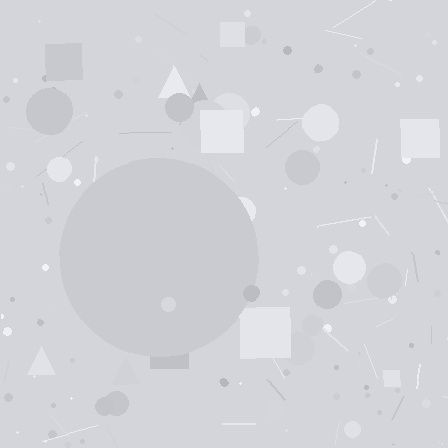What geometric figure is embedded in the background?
A circle is embedded in the background.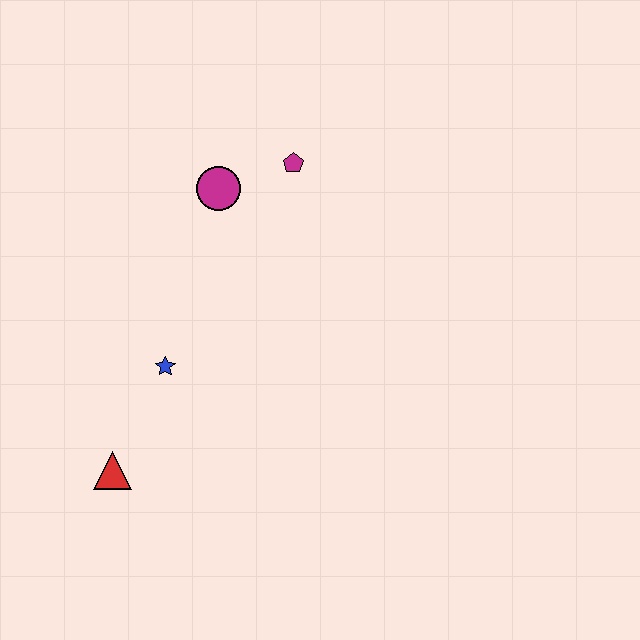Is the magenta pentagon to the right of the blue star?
Yes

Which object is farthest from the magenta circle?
The red triangle is farthest from the magenta circle.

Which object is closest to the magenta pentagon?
The magenta circle is closest to the magenta pentagon.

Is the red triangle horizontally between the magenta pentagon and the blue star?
No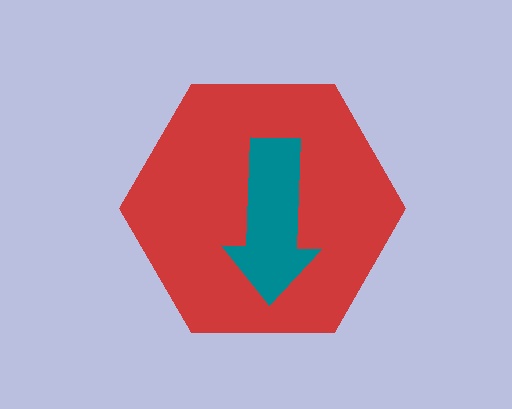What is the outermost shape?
The red hexagon.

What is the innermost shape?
The teal arrow.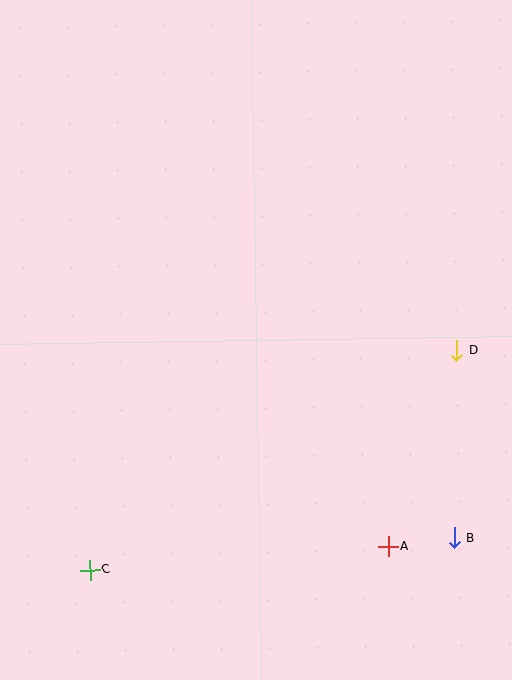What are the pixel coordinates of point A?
Point A is at (388, 546).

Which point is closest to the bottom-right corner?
Point B is closest to the bottom-right corner.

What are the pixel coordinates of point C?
Point C is at (90, 570).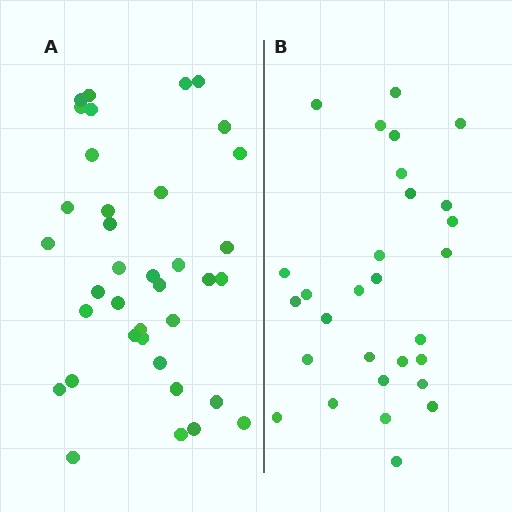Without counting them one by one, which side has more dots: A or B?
Region A (the left region) has more dots.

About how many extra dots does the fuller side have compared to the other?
Region A has roughly 8 or so more dots than region B.